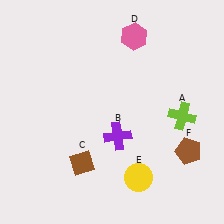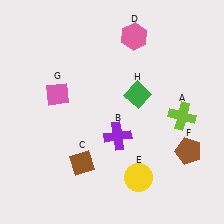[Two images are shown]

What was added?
A pink diamond (G), a green diamond (H) were added in Image 2.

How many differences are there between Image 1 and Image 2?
There are 2 differences between the two images.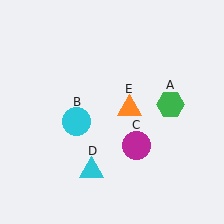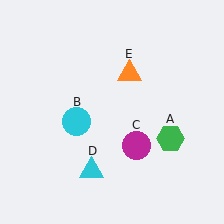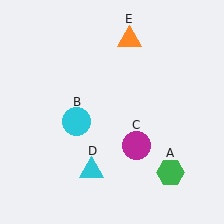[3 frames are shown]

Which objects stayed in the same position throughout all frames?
Cyan circle (object B) and magenta circle (object C) and cyan triangle (object D) remained stationary.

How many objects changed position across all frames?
2 objects changed position: green hexagon (object A), orange triangle (object E).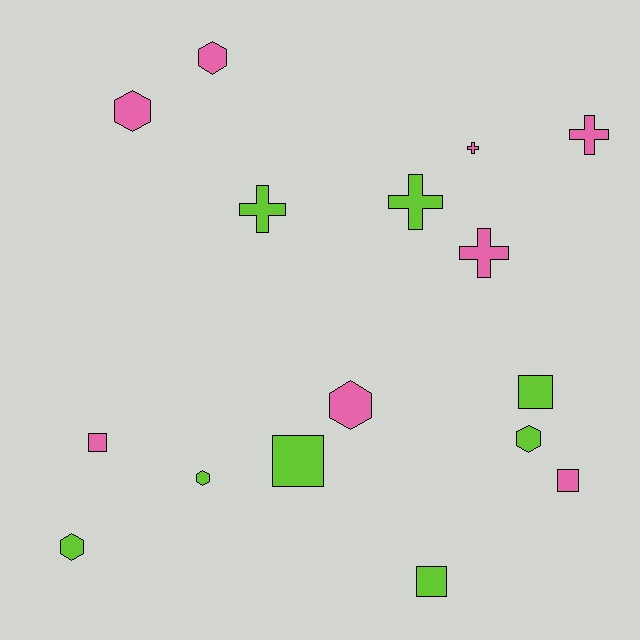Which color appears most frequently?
Pink, with 8 objects.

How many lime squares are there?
There are 3 lime squares.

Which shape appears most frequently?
Hexagon, with 6 objects.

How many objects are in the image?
There are 16 objects.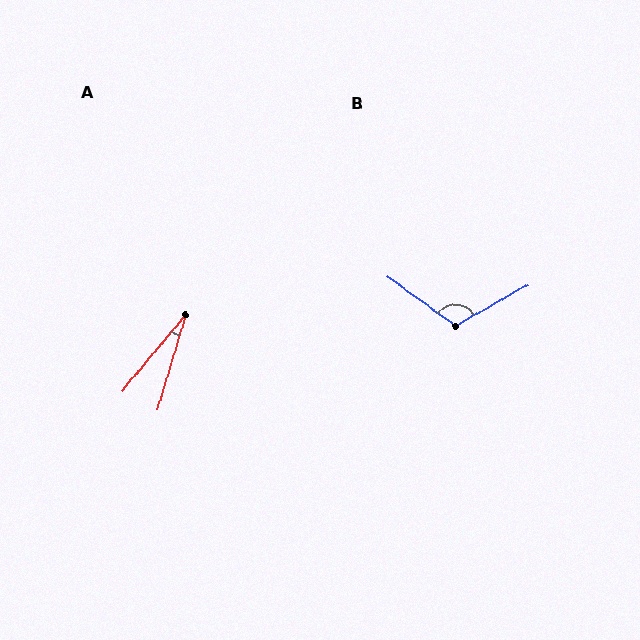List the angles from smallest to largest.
A (23°), B (114°).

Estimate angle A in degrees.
Approximately 23 degrees.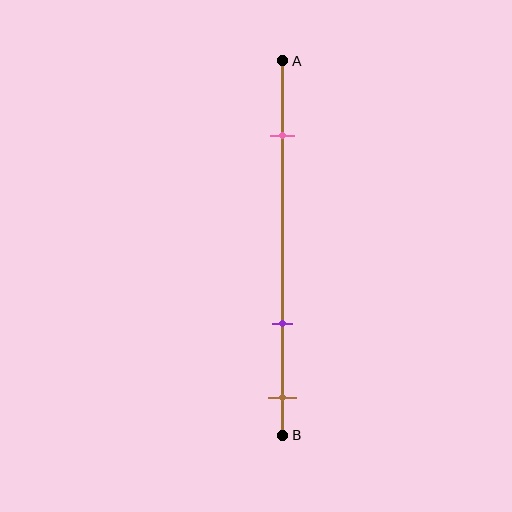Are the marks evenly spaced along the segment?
No, the marks are not evenly spaced.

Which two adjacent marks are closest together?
The purple and brown marks are the closest adjacent pair.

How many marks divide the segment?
There are 3 marks dividing the segment.